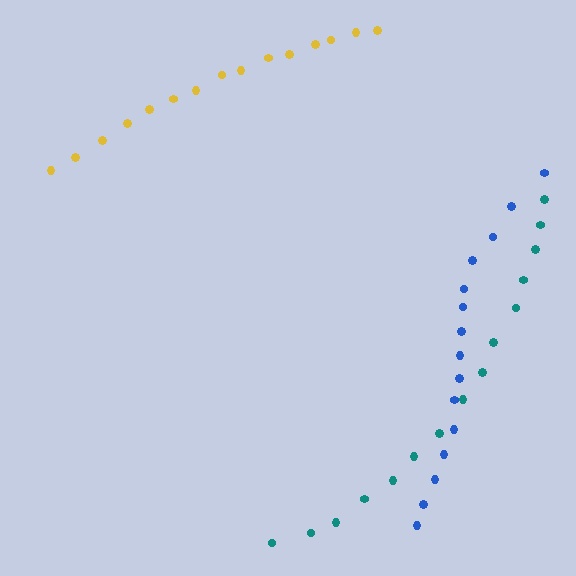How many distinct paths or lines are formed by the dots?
There are 3 distinct paths.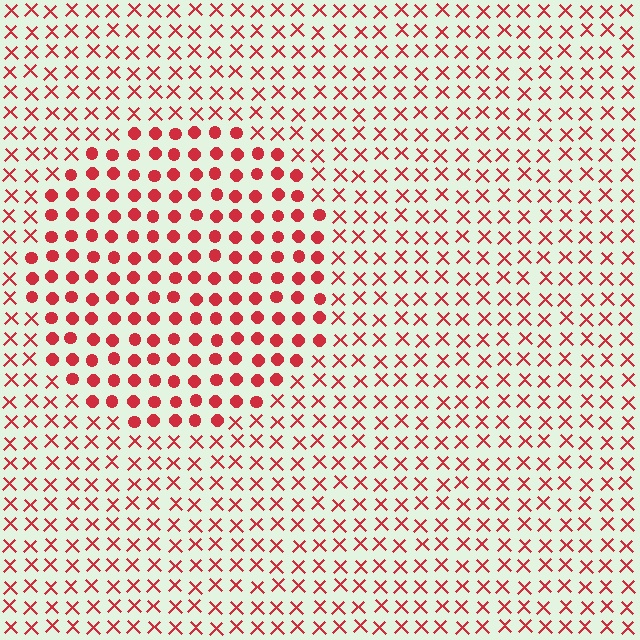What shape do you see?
I see a circle.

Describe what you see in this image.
The image is filled with small red elements arranged in a uniform grid. A circle-shaped region contains circles, while the surrounding area contains X marks. The boundary is defined purely by the change in element shape.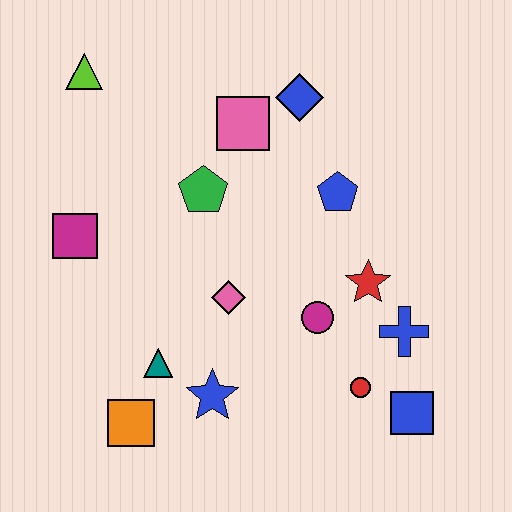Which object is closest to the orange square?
The teal triangle is closest to the orange square.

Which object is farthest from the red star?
The lime triangle is farthest from the red star.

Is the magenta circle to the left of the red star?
Yes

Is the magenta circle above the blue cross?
Yes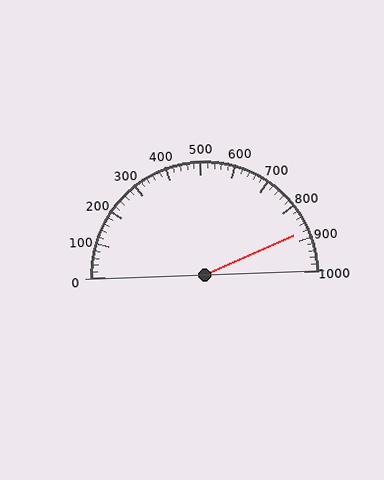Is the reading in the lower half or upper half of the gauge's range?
The reading is in the upper half of the range (0 to 1000).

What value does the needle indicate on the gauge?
The needle indicates approximately 880.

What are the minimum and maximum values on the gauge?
The gauge ranges from 0 to 1000.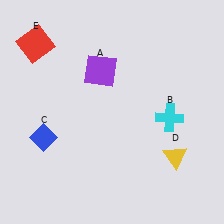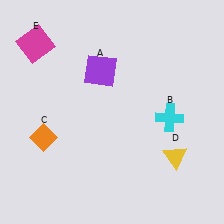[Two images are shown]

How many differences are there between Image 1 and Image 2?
There are 2 differences between the two images.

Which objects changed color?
C changed from blue to orange. E changed from red to magenta.